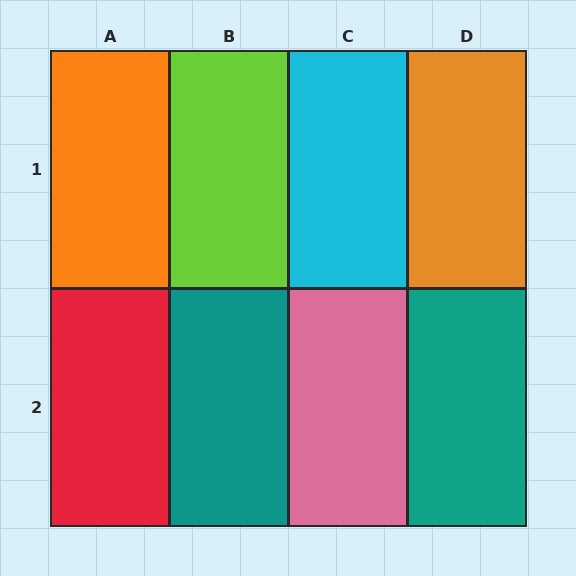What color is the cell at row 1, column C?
Cyan.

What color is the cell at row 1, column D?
Orange.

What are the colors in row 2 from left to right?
Red, teal, pink, teal.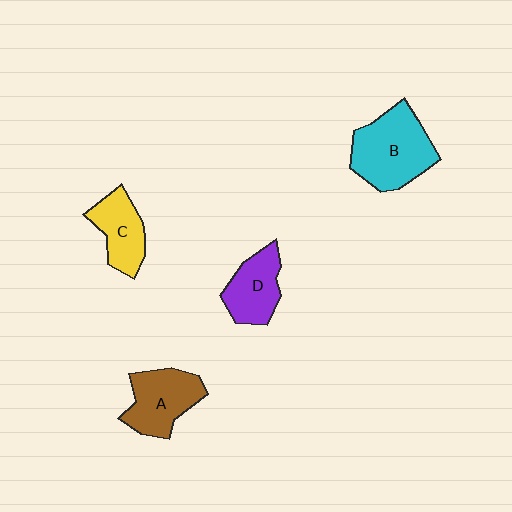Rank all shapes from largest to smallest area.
From largest to smallest: B (cyan), A (brown), D (purple), C (yellow).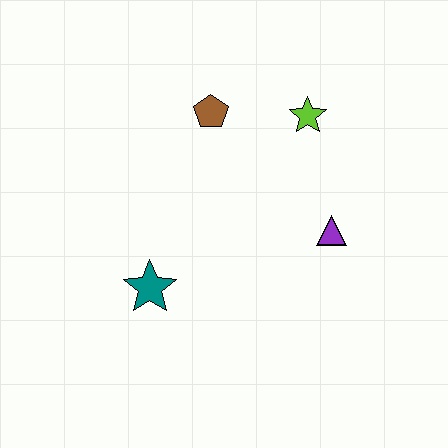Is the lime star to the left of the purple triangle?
Yes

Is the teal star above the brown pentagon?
No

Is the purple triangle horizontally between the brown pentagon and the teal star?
No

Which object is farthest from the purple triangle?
The teal star is farthest from the purple triangle.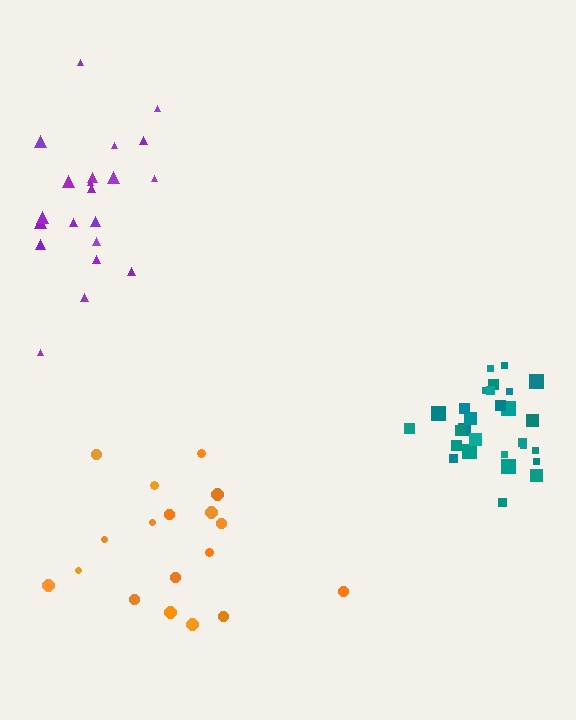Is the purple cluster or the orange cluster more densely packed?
Purple.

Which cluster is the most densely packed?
Teal.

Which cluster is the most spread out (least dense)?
Orange.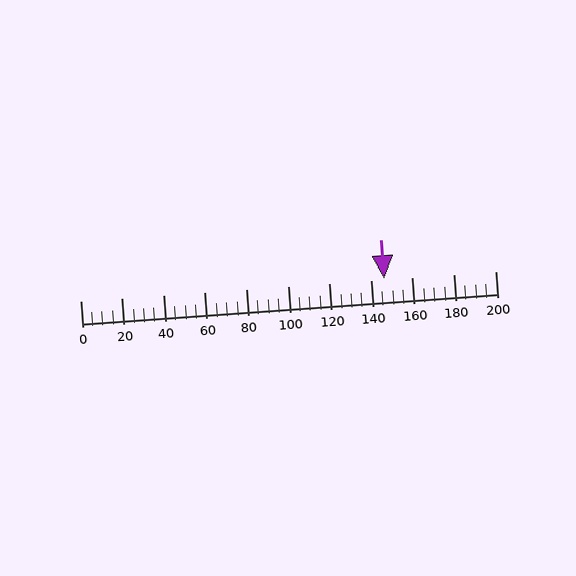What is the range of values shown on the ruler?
The ruler shows values from 0 to 200.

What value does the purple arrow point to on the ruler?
The purple arrow points to approximately 146.